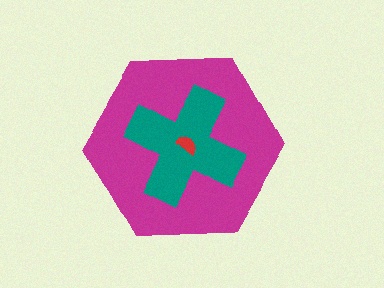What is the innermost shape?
The red semicircle.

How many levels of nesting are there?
3.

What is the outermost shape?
The magenta hexagon.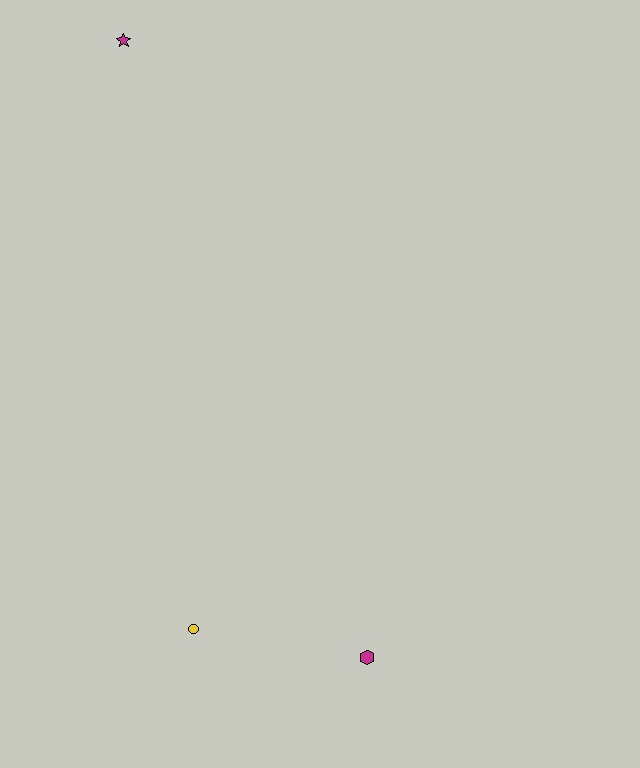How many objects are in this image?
There are 3 objects.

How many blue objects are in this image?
There are no blue objects.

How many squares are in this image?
There are no squares.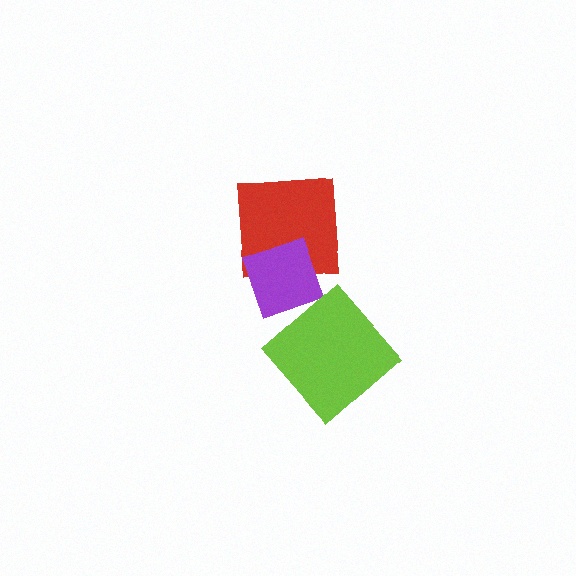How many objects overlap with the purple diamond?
1 object overlaps with the purple diamond.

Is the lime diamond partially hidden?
No, no other shape covers it.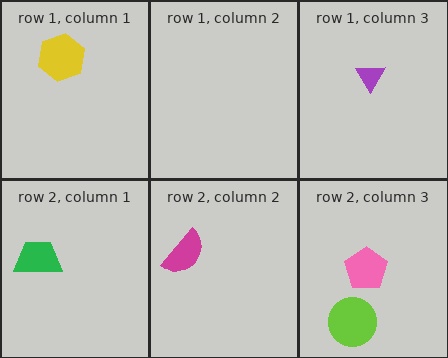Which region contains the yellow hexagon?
The row 1, column 1 region.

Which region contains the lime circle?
The row 2, column 3 region.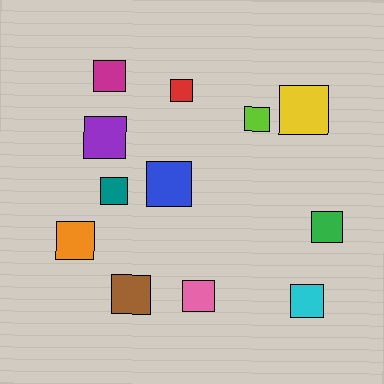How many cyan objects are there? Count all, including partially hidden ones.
There is 1 cyan object.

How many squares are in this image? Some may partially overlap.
There are 12 squares.